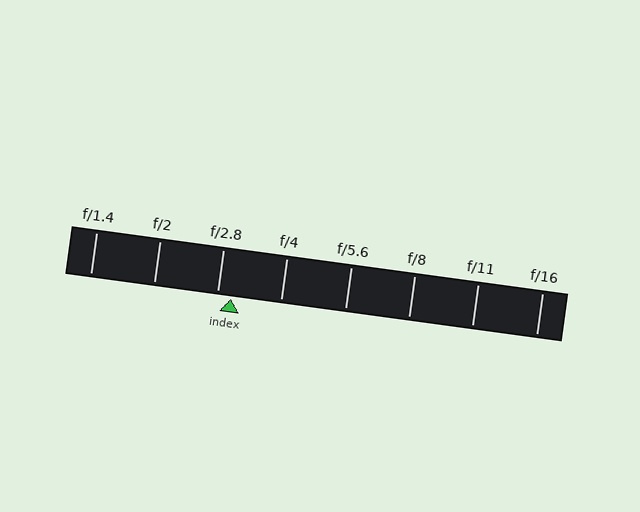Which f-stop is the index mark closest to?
The index mark is closest to f/2.8.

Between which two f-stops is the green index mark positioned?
The index mark is between f/2.8 and f/4.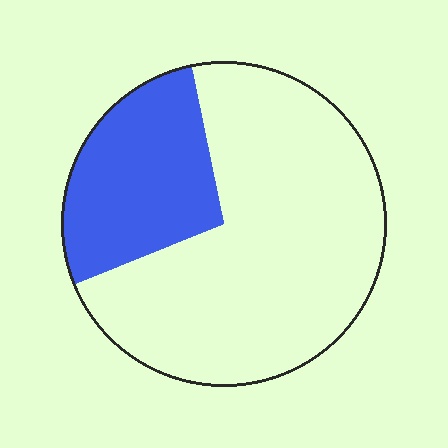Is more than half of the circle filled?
No.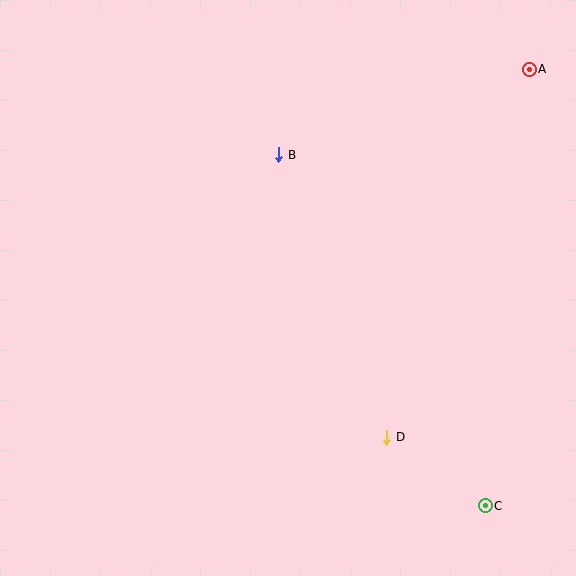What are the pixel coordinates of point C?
Point C is at (485, 506).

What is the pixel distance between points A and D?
The distance between A and D is 395 pixels.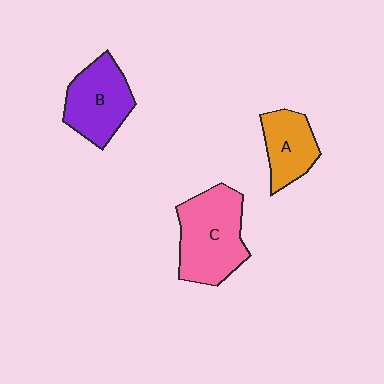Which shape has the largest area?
Shape C (pink).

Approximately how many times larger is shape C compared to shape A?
Approximately 1.7 times.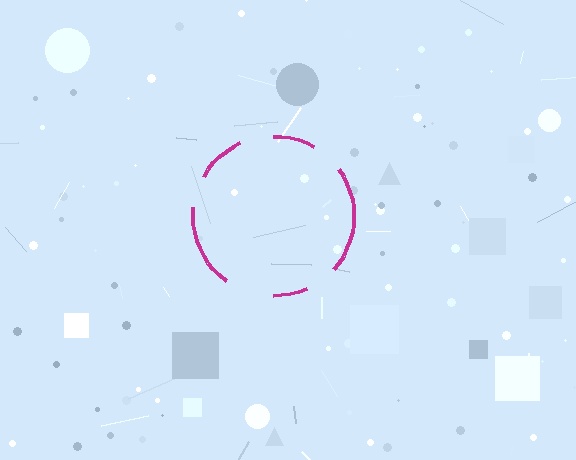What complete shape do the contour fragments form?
The contour fragments form a circle.